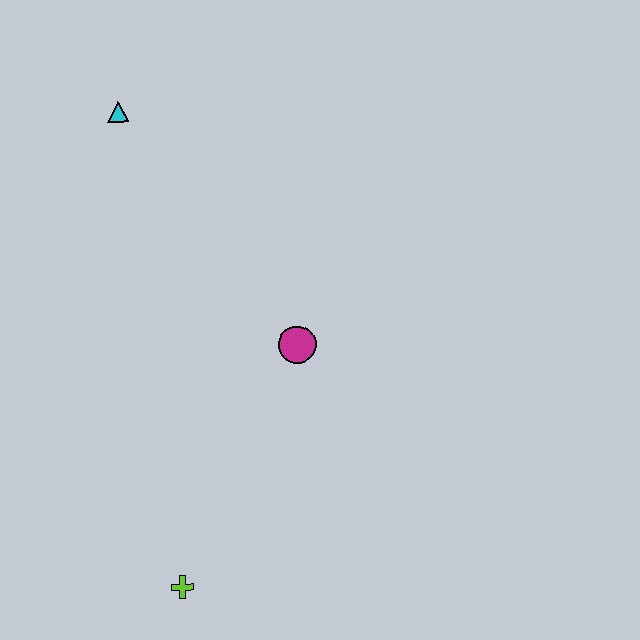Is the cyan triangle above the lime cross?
Yes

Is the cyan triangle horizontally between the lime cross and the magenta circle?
No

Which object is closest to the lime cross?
The magenta circle is closest to the lime cross.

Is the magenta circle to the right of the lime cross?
Yes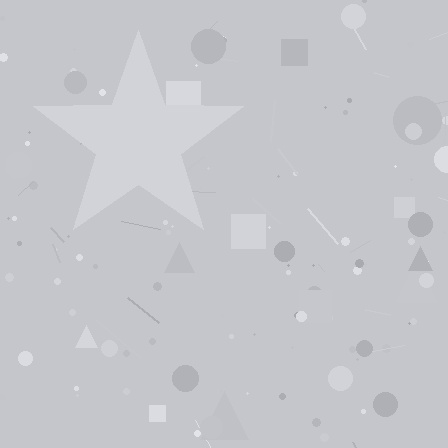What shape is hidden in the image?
A star is hidden in the image.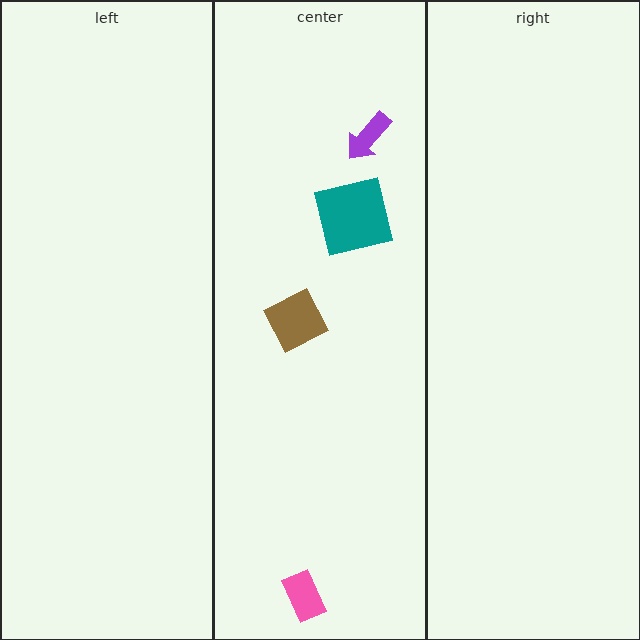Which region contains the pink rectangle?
The center region.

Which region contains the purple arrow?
The center region.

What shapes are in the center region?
The pink rectangle, the teal square, the purple arrow, the brown diamond.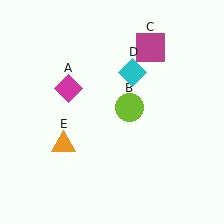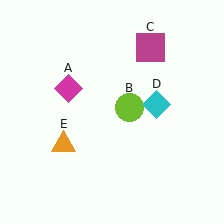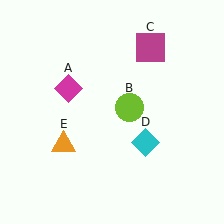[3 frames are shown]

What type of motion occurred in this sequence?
The cyan diamond (object D) rotated clockwise around the center of the scene.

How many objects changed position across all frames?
1 object changed position: cyan diamond (object D).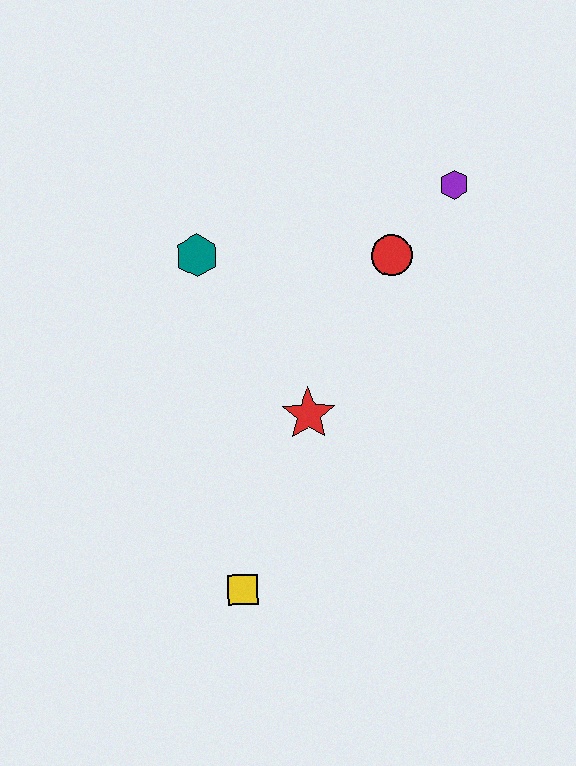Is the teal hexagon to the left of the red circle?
Yes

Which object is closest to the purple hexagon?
The red circle is closest to the purple hexagon.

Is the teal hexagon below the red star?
No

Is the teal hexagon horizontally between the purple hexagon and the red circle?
No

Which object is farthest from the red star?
The purple hexagon is farthest from the red star.